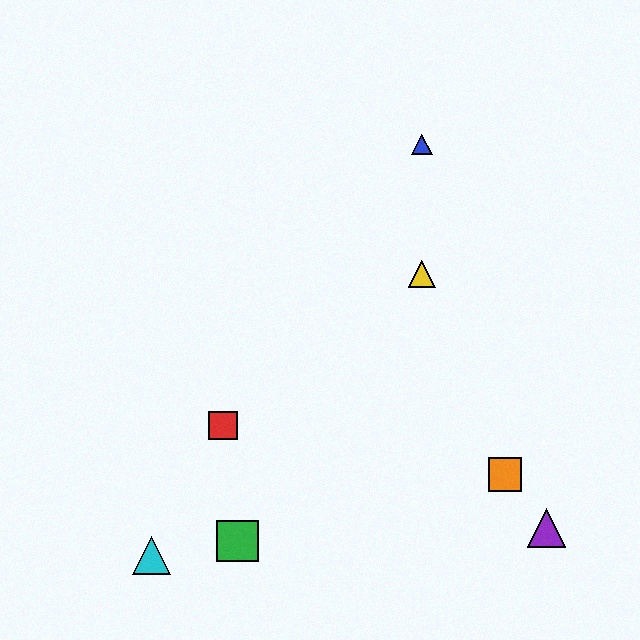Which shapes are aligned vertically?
The blue triangle, the yellow triangle are aligned vertically.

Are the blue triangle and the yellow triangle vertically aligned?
Yes, both are at x≈422.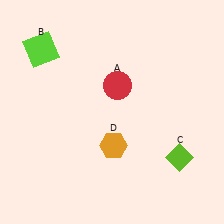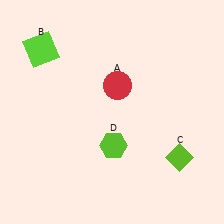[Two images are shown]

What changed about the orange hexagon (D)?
In Image 1, D is orange. In Image 2, it changed to lime.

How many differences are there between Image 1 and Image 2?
There is 1 difference between the two images.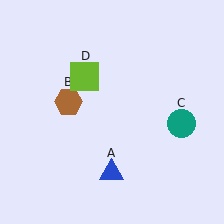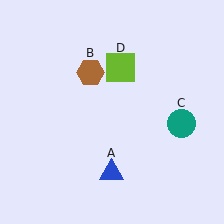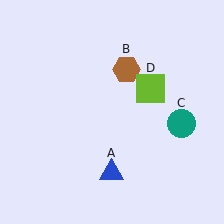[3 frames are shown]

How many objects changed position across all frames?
2 objects changed position: brown hexagon (object B), lime square (object D).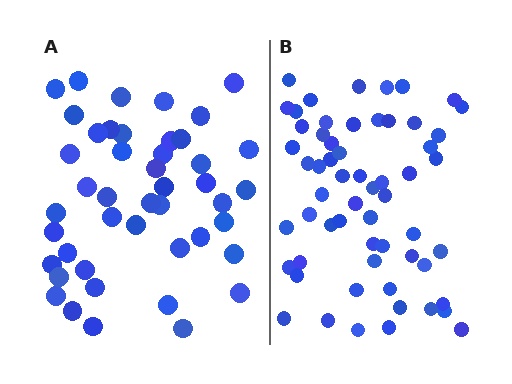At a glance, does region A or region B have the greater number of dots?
Region B (the right region) has more dots.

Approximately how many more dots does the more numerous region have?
Region B has approximately 15 more dots than region A.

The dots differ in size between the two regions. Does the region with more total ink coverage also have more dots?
No. Region A has more total ink coverage because its dots are larger, but region B actually contains more individual dots. Total area can be misleading — the number of items is what matters here.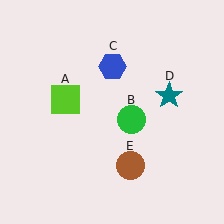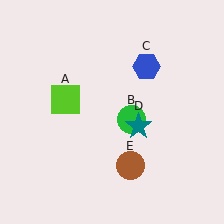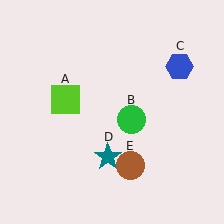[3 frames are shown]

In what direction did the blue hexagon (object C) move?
The blue hexagon (object C) moved right.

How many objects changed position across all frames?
2 objects changed position: blue hexagon (object C), teal star (object D).